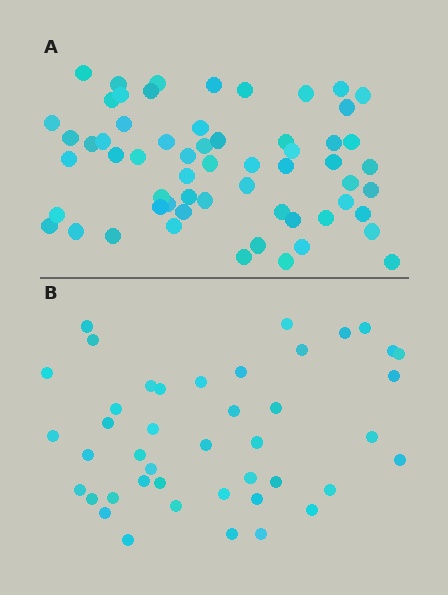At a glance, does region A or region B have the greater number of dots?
Region A (the top region) has more dots.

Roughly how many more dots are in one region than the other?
Region A has approximately 15 more dots than region B.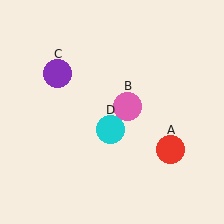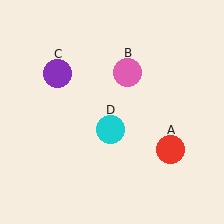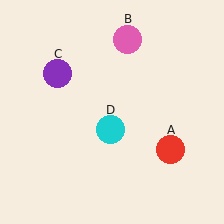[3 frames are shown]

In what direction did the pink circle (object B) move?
The pink circle (object B) moved up.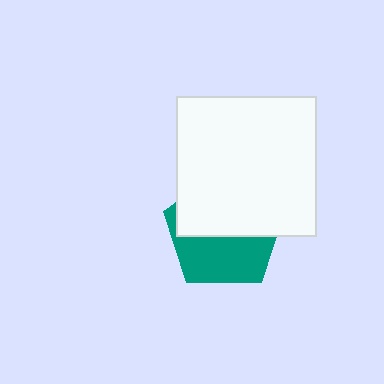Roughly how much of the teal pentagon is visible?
About half of it is visible (roughly 45%).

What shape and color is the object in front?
The object in front is a white square.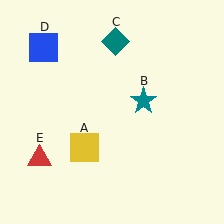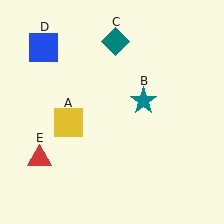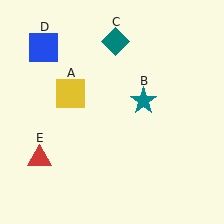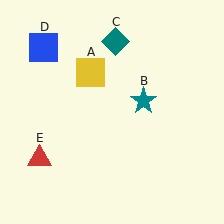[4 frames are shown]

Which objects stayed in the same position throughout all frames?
Teal star (object B) and teal diamond (object C) and blue square (object D) and red triangle (object E) remained stationary.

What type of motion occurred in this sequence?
The yellow square (object A) rotated clockwise around the center of the scene.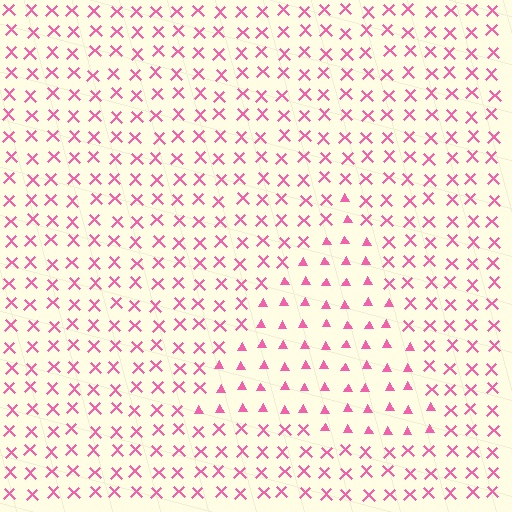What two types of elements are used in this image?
The image uses triangles inside the triangle region and X marks outside it.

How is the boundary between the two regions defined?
The boundary is defined by a change in element shape: triangles inside vs. X marks outside. All elements share the same color and spacing.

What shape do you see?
I see a triangle.